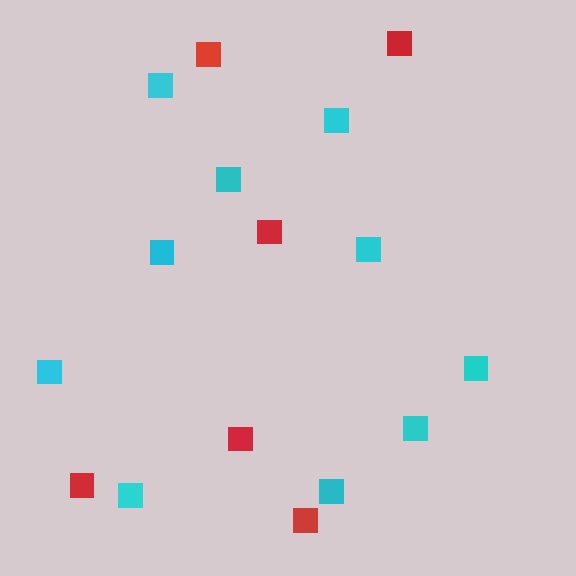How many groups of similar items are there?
There are 2 groups: one group of red squares (6) and one group of cyan squares (10).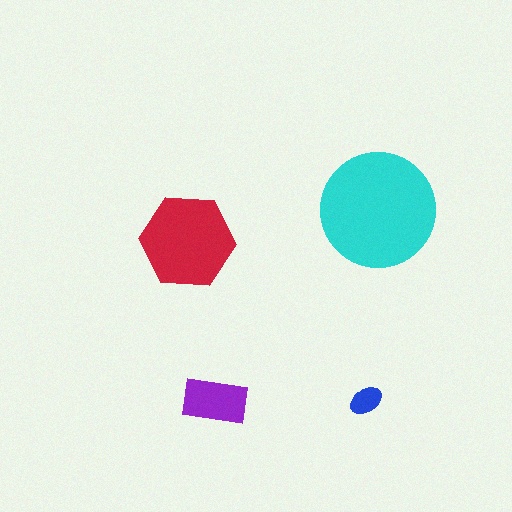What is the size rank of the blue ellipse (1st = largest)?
4th.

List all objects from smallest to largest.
The blue ellipse, the purple rectangle, the red hexagon, the cyan circle.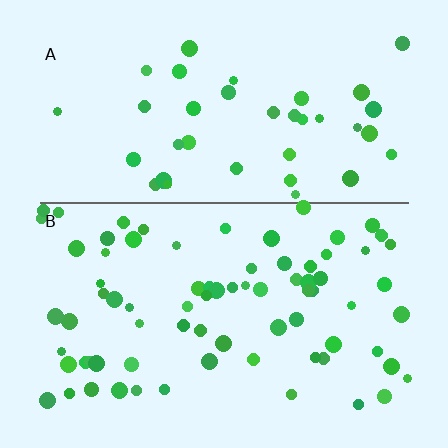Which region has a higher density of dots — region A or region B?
B (the bottom).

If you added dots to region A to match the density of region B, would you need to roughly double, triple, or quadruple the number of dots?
Approximately double.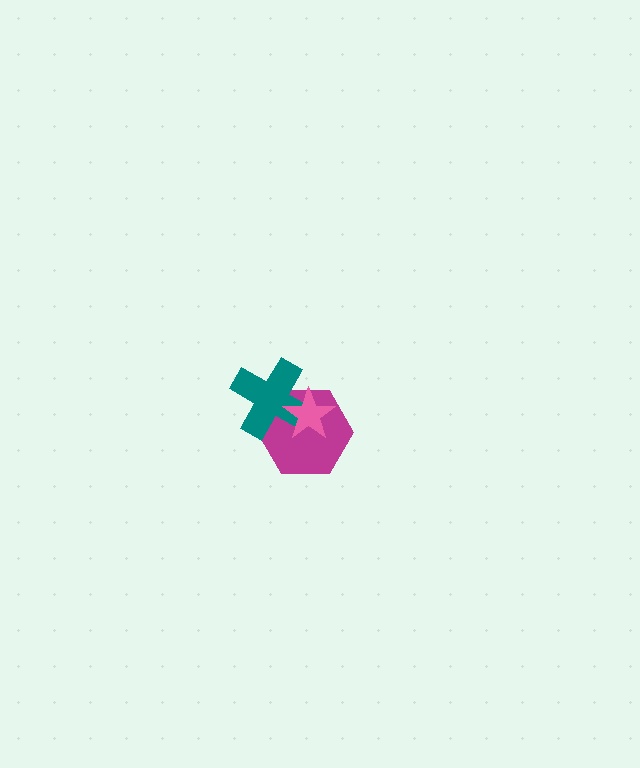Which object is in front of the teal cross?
The pink star is in front of the teal cross.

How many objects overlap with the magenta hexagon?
2 objects overlap with the magenta hexagon.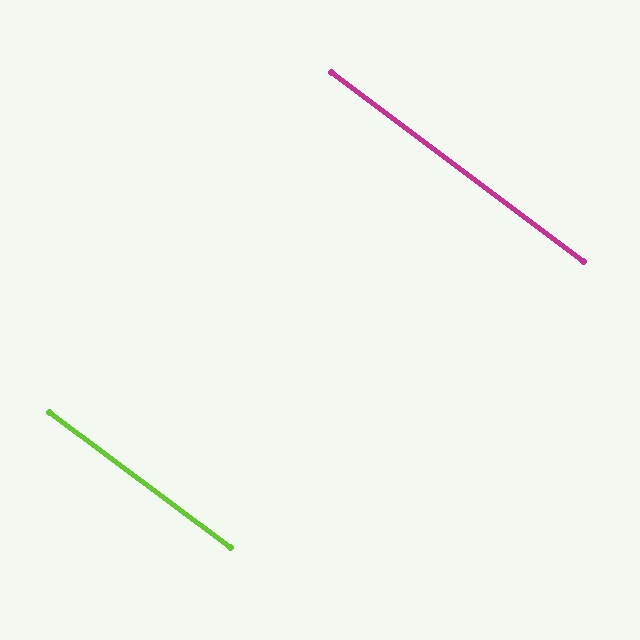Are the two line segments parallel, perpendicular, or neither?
Parallel — their directions differ by only 0.1°.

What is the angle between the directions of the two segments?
Approximately 0 degrees.